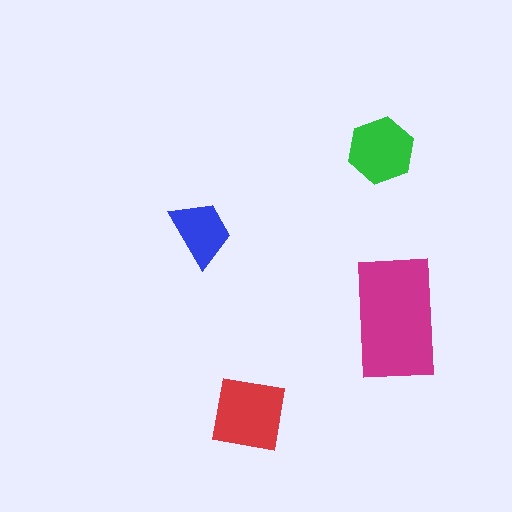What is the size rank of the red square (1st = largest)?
2nd.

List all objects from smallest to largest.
The blue trapezoid, the green hexagon, the red square, the magenta rectangle.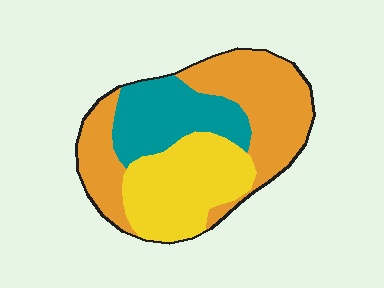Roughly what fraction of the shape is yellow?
Yellow covers around 30% of the shape.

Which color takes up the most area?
Orange, at roughly 45%.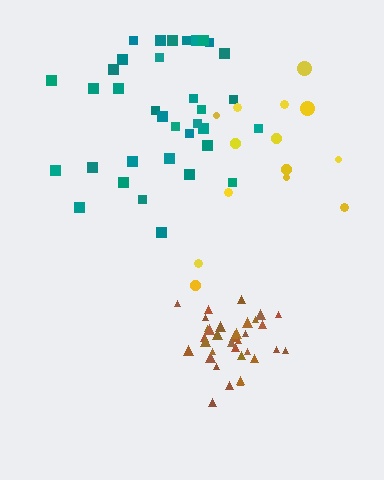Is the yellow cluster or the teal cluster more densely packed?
Teal.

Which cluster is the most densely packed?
Brown.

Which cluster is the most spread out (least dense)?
Yellow.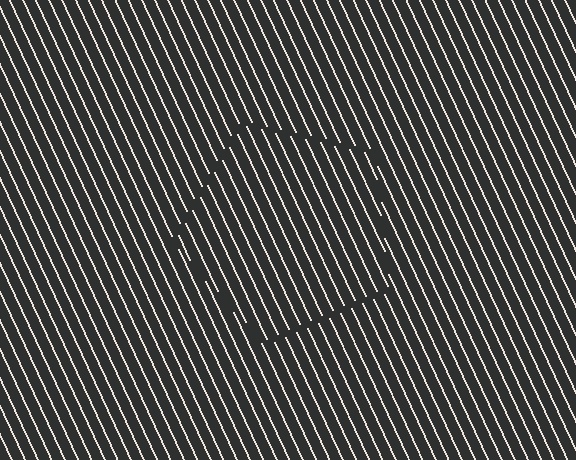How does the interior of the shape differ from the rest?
The interior of the shape contains the same grating, shifted by half a period — the contour is defined by the phase discontinuity where line-ends from the inner and outer gratings abut.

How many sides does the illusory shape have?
5 sides — the line-ends trace a pentagon.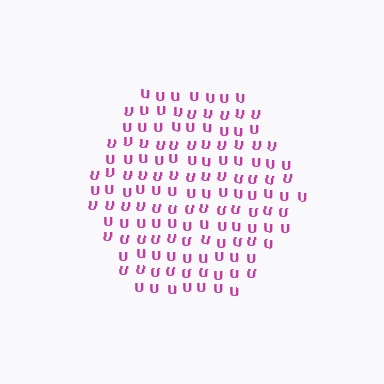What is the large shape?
The large shape is a hexagon.